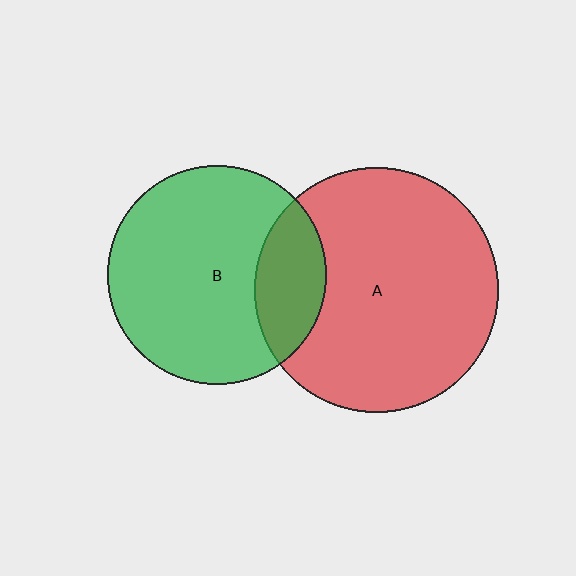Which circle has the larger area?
Circle A (red).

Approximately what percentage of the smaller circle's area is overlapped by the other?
Approximately 20%.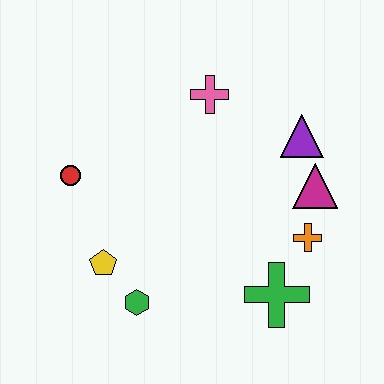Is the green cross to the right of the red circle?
Yes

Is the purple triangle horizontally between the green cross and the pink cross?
No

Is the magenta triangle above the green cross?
Yes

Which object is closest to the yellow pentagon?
The green hexagon is closest to the yellow pentagon.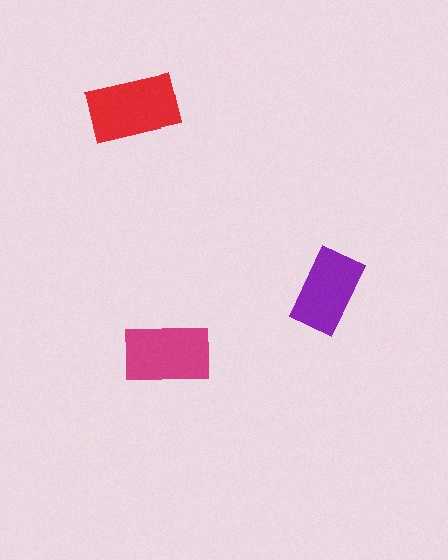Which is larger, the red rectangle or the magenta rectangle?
The red one.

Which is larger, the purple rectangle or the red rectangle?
The red one.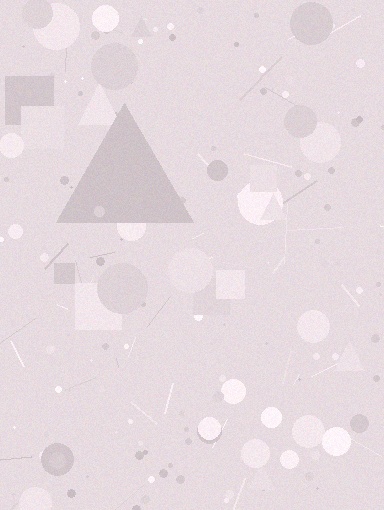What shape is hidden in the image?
A triangle is hidden in the image.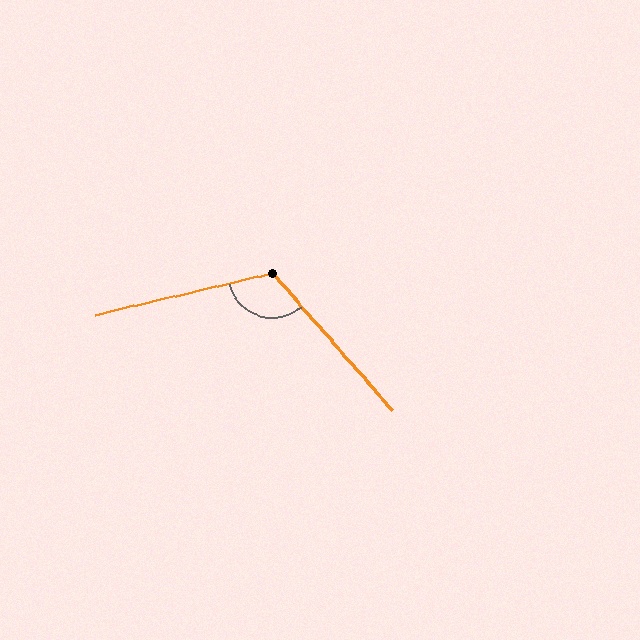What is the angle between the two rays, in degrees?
Approximately 118 degrees.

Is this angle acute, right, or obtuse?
It is obtuse.